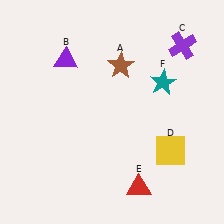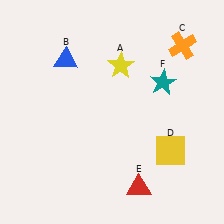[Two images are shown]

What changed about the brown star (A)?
In Image 1, A is brown. In Image 2, it changed to yellow.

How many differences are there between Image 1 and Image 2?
There are 3 differences between the two images.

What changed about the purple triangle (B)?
In Image 1, B is purple. In Image 2, it changed to blue.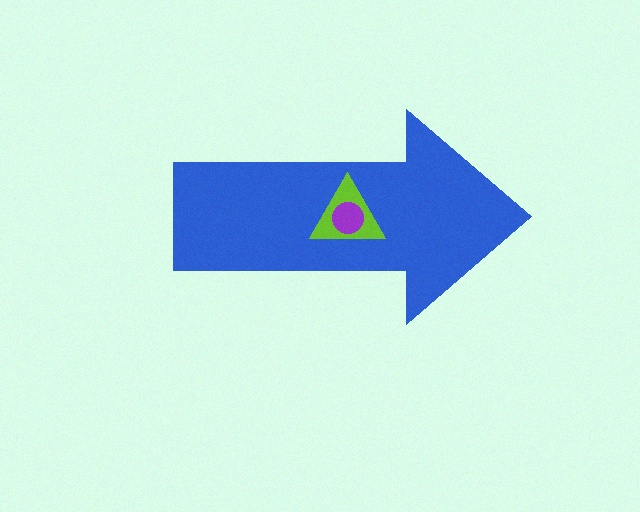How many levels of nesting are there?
3.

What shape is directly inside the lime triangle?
The purple circle.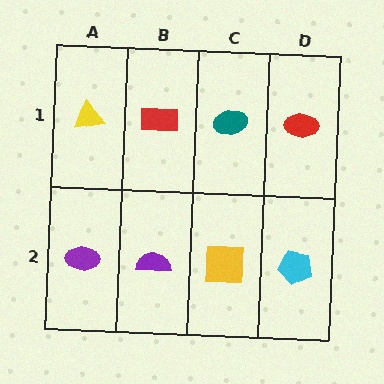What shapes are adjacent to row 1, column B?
A purple semicircle (row 2, column B), a yellow triangle (row 1, column A), a teal ellipse (row 1, column C).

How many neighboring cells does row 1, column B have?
3.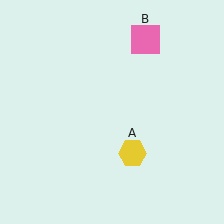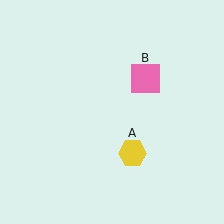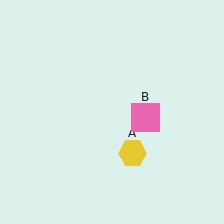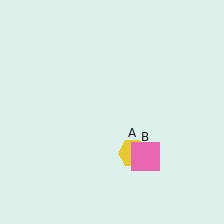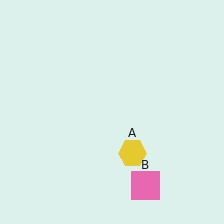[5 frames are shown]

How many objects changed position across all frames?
1 object changed position: pink square (object B).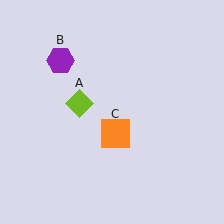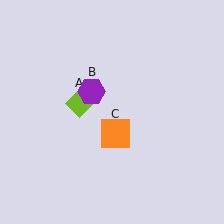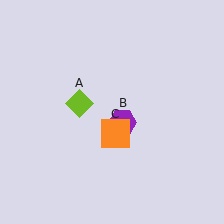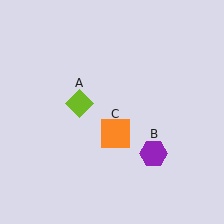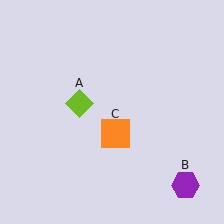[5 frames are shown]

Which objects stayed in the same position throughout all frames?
Lime diamond (object A) and orange square (object C) remained stationary.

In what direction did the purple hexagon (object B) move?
The purple hexagon (object B) moved down and to the right.